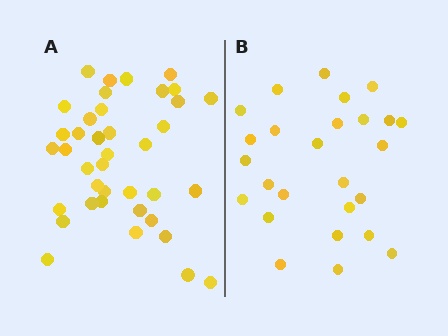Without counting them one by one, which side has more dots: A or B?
Region A (the left region) has more dots.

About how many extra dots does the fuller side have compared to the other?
Region A has approximately 15 more dots than region B.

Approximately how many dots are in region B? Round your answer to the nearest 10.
About 30 dots. (The exact count is 26, which rounds to 30.)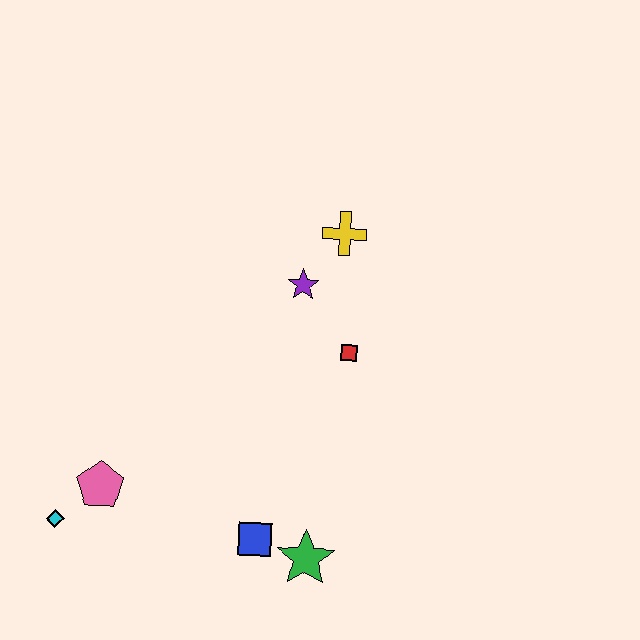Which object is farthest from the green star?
The yellow cross is farthest from the green star.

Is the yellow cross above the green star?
Yes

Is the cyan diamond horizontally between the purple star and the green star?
No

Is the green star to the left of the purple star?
No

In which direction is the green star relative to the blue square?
The green star is to the right of the blue square.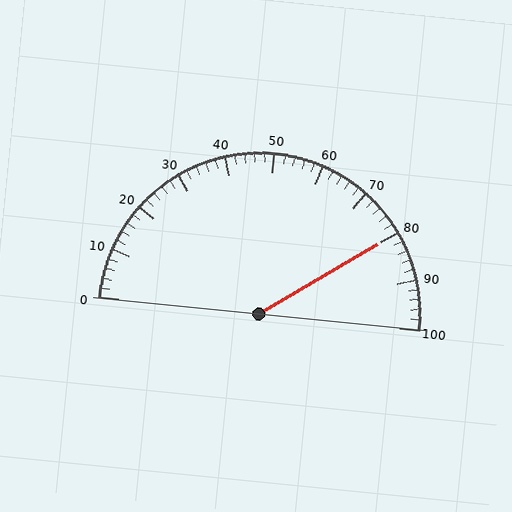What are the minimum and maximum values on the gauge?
The gauge ranges from 0 to 100.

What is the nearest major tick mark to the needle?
The nearest major tick mark is 80.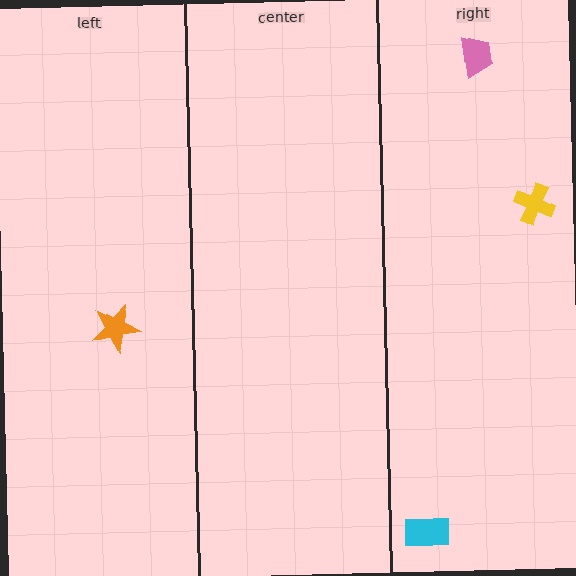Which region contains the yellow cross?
The right region.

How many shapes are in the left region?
1.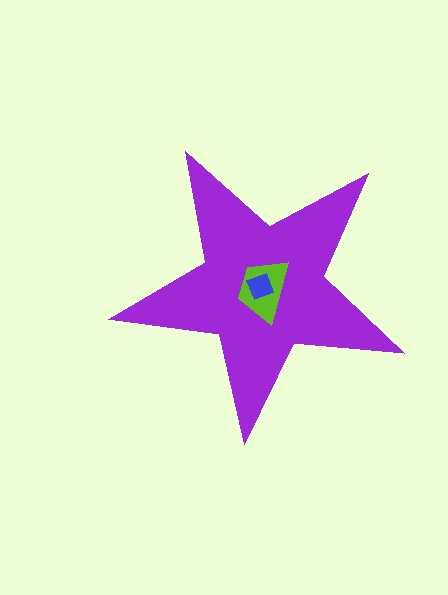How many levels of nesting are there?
3.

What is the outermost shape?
The purple star.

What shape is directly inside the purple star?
The lime trapezoid.